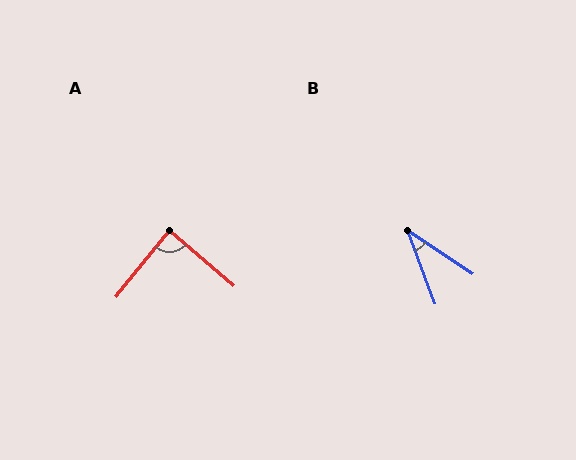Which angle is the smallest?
B, at approximately 36 degrees.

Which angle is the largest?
A, at approximately 88 degrees.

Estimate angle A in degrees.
Approximately 88 degrees.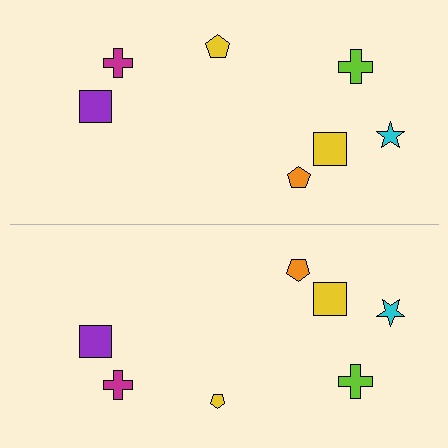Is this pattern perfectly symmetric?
No, the pattern is not perfectly symmetric. The yellow pentagon on the bottom side has a different size than its mirror counterpart.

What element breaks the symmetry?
The yellow pentagon on the bottom side has a different size than its mirror counterpart.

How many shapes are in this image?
There are 14 shapes in this image.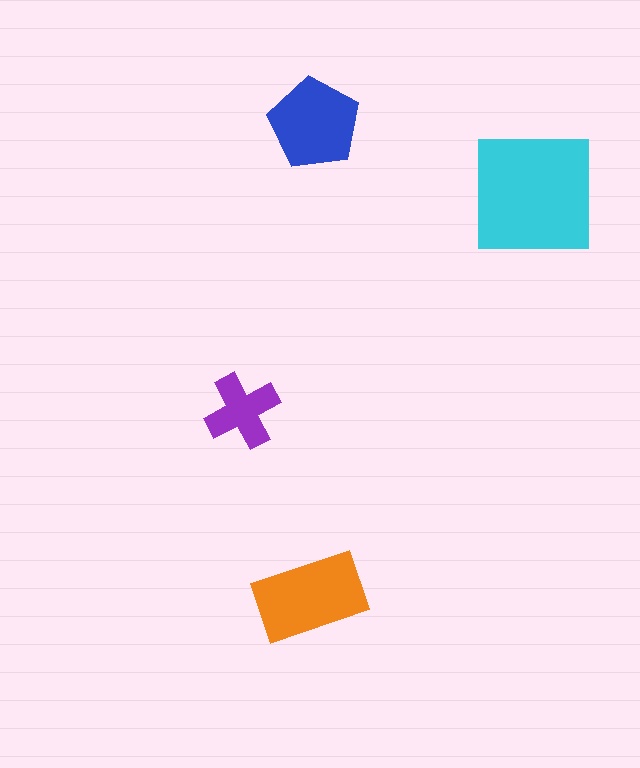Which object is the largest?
The cyan square.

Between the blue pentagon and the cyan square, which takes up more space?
The cyan square.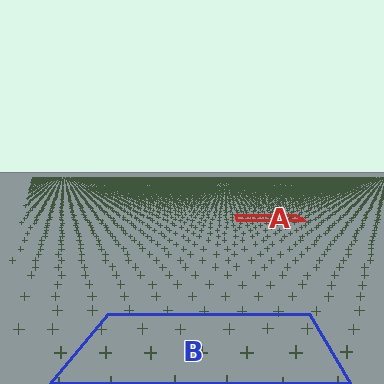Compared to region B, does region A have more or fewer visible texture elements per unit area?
Region A has more texture elements per unit area — they are packed more densely because it is farther away.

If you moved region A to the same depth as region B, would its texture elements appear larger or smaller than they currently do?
They would appear larger. At a closer depth, the same texture elements are projected at a bigger on-screen size.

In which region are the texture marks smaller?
The texture marks are smaller in region A, because it is farther away.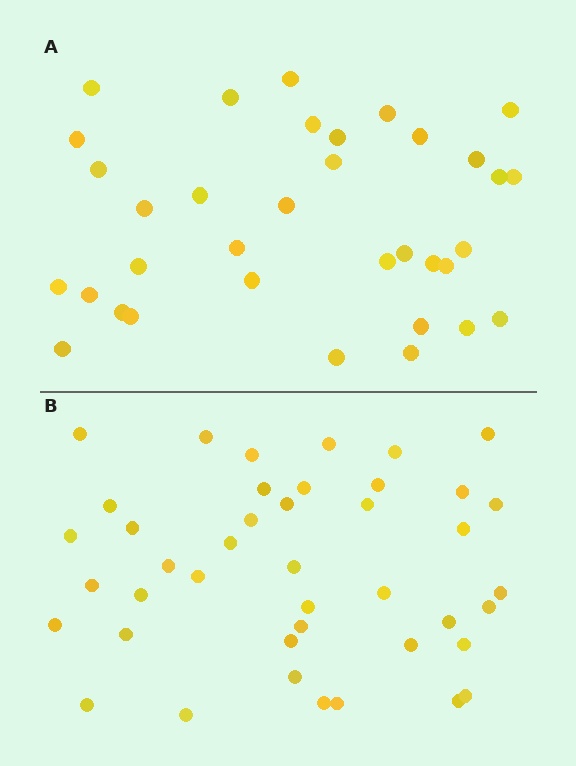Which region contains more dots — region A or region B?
Region B (the bottom region) has more dots.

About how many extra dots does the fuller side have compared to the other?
Region B has roughly 8 or so more dots than region A.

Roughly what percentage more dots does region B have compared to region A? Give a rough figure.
About 20% more.